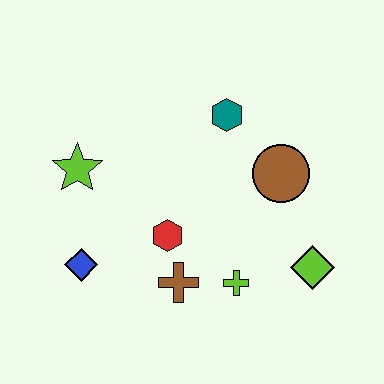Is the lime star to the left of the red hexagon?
Yes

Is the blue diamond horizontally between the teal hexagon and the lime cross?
No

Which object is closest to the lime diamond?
The lime cross is closest to the lime diamond.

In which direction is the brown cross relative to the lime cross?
The brown cross is to the left of the lime cross.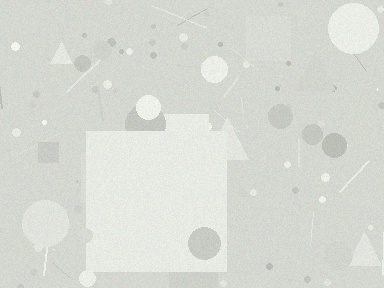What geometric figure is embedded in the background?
A square is embedded in the background.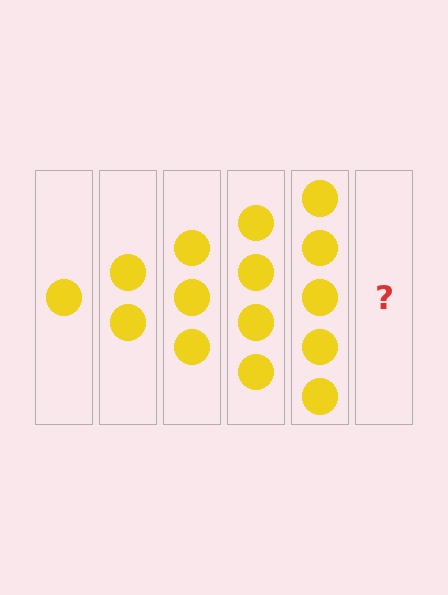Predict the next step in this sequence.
The next step is 6 circles.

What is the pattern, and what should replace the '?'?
The pattern is that each step adds one more circle. The '?' should be 6 circles.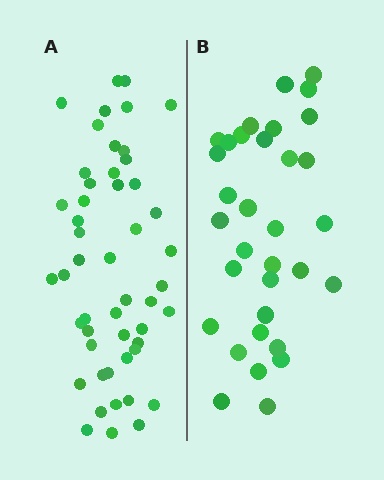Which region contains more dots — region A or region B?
Region A (the left region) has more dots.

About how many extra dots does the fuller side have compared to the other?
Region A has approximately 15 more dots than region B.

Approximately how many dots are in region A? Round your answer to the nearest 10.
About 50 dots.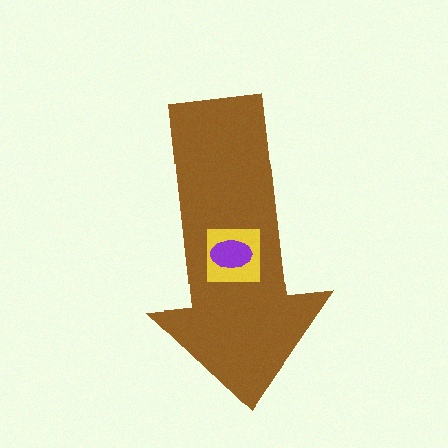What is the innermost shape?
The purple ellipse.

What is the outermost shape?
The brown arrow.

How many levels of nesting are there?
3.